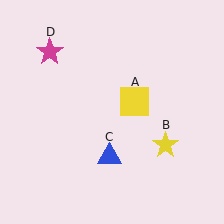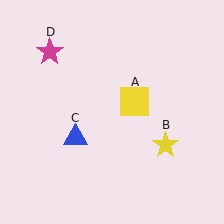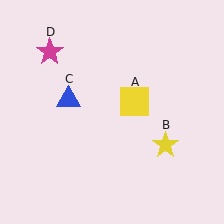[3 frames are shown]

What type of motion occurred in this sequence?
The blue triangle (object C) rotated clockwise around the center of the scene.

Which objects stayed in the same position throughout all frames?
Yellow square (object A) and yellow star (object B) and magenta star (object D) remained stationary.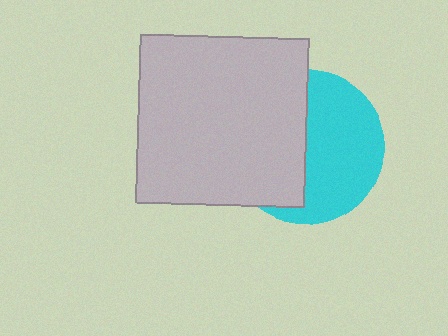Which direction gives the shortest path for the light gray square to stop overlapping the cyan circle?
Moving left gives the shortest separation.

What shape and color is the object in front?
The object in front is a light gray square.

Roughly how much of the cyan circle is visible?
About half of it is visible (roughly 53%).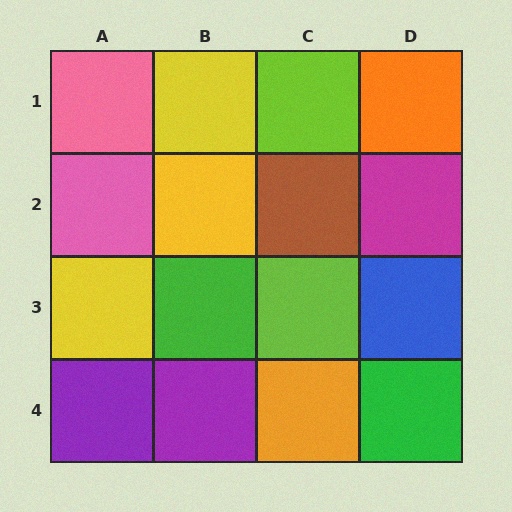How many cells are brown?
1 cell is brown.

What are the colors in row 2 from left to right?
Pink, yellow, brown, magenta.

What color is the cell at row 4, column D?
Green.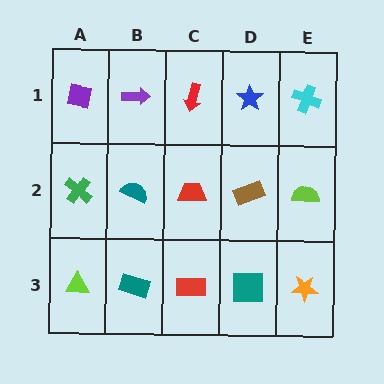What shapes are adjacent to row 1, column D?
A brown rectangle (row 2, column D), a red arrow (row 1, column C), a cyan cross (row 1, column E).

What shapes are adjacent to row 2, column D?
A blue star (row 1, column D), a teal square (row 3, column D), a red trapezoid (row 2, column C), a lime semicircle (row 2, column E).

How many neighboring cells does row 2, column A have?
3.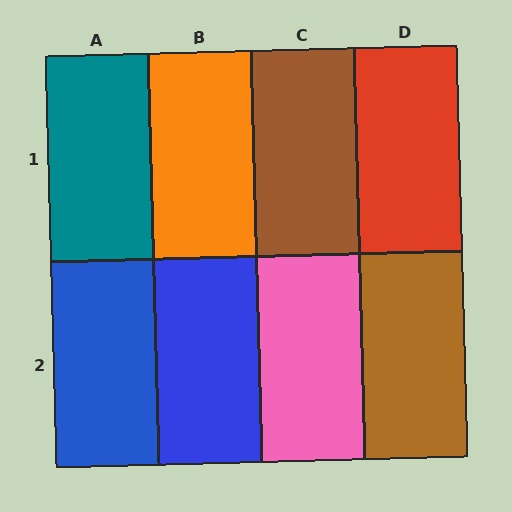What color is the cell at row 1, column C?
Brown.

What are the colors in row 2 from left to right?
Blue, blue, pink, brown.